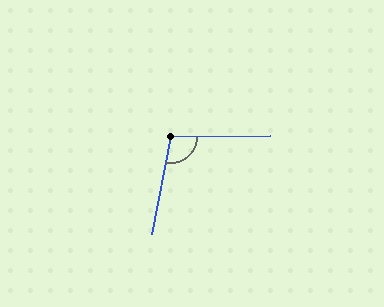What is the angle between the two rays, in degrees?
Approximately 102 degrees.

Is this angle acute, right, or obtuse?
It is obtuse.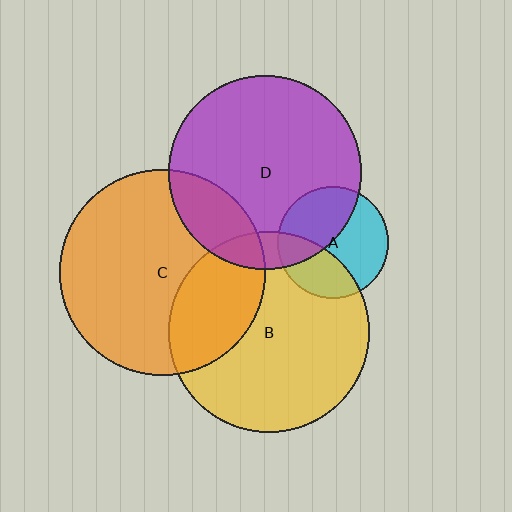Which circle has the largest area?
Circle C (orange).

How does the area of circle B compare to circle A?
Approximately 3.2 times.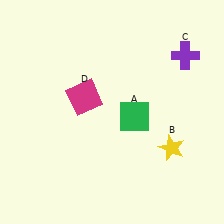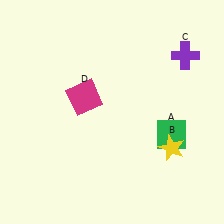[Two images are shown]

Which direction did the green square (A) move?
The green square (A) moved right.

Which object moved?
The green square (A) moved right.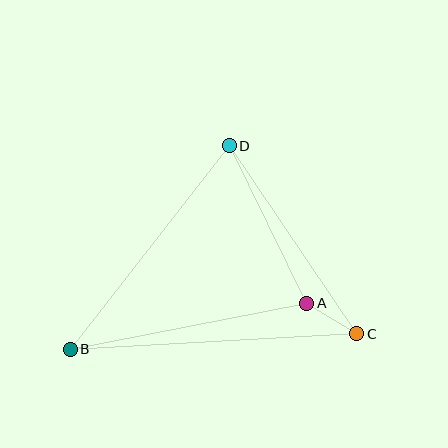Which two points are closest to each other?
Points A and C are closest to each other.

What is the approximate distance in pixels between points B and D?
The distance between B and D is approximately 258 pixels.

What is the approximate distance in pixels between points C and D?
The distance between C and D is approximately 227 pixels.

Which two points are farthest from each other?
Points B and C are farthest from each other.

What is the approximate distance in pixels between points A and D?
The distance between A and D is approximately 176 pixels.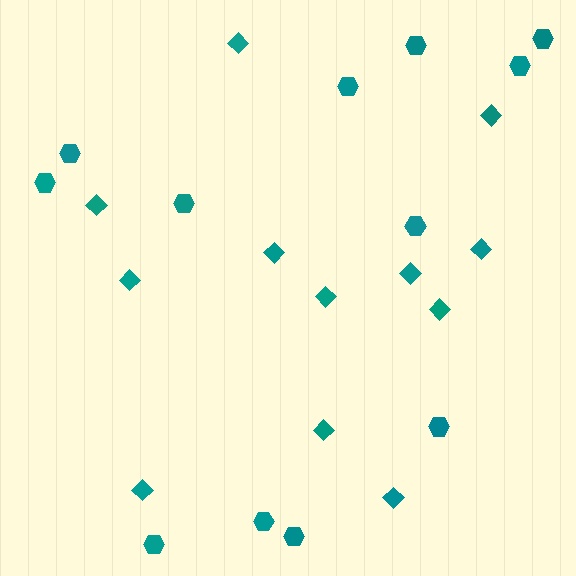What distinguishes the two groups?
There are 2 groups: one group of hexagons (12) and one group of diamonds (12).